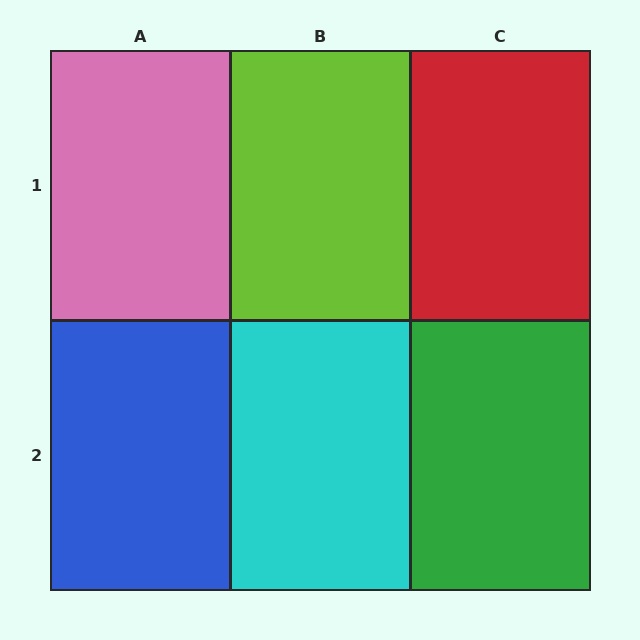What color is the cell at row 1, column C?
Red.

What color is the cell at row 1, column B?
Lime.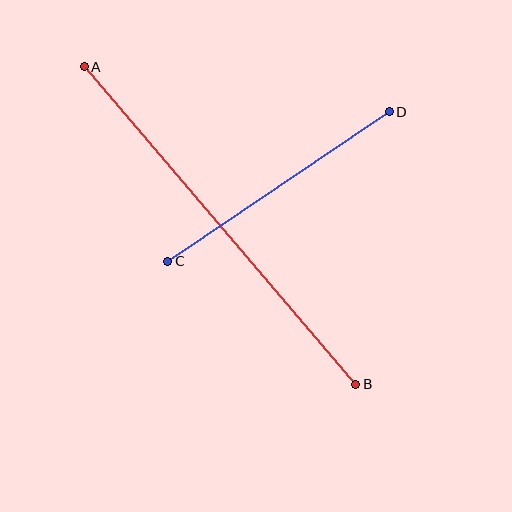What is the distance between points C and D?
The distance is approximately 267 pixels.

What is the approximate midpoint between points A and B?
The midpoint is at approximately (220, 226) pixels.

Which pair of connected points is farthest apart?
Points A and B are farthest apart.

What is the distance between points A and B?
The distance is approximately 418 pixels.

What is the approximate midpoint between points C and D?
The midpoint is at approximately (278, 187) pixels.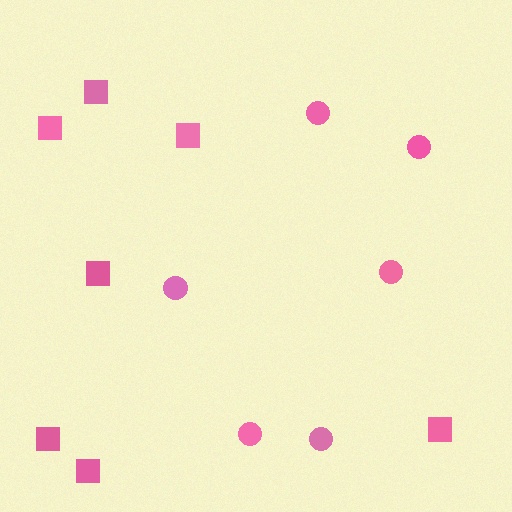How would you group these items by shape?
There are 2 groups: one group of squares (7) and one group of circles (6).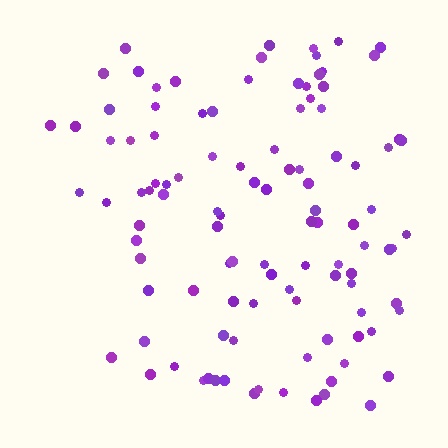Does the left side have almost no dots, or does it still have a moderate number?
Still a moderate number, just noticeably fewer than the right.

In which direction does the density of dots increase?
From left to right, with the right side densest.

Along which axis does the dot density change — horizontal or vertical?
Horizontal.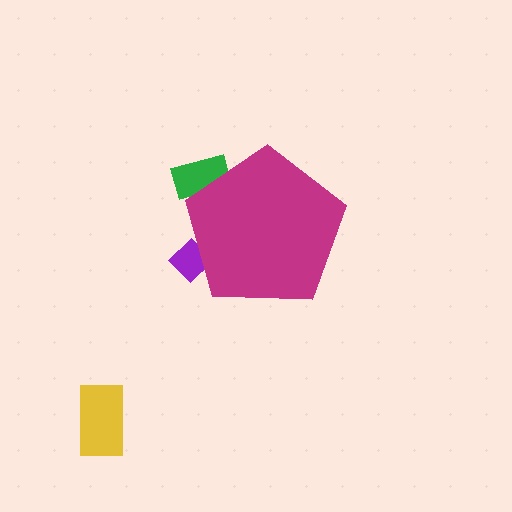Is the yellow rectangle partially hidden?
No, the yellow rectangle is fully visible.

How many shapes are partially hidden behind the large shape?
2 shapes are partially hidden.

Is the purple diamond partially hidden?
Yes, the purple diamond is partially hidden behind the magenta pentagon.